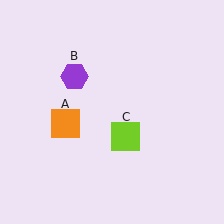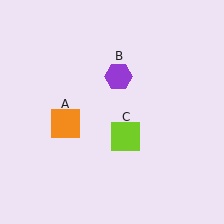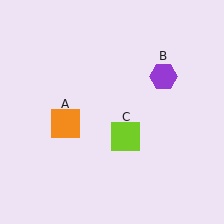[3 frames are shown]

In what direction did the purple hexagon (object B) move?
The purple hexagon (object B) moved right.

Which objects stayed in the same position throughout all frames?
Orange square (object A) and lime square (object C) remained stationary.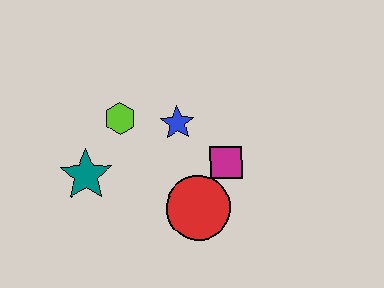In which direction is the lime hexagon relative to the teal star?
The lime hexagon is above the teal star.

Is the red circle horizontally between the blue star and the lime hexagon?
No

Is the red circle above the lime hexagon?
No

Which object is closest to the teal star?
The lime hexagon is closest to the teal star.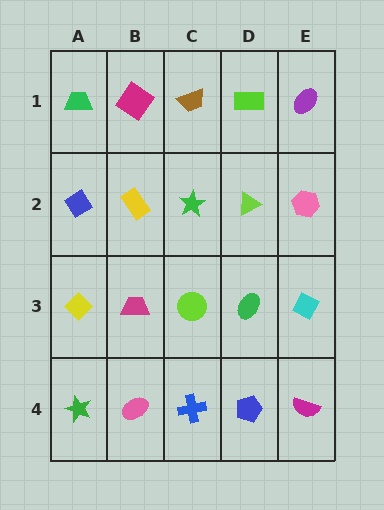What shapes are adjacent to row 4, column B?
A magenta trapezoid (row 3, column B), a green star (row 4, column A), a blue cross (row 4, column C).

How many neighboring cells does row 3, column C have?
4.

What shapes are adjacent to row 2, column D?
A lime rectangle (row 1, column D), a green ellipse (row 3, column D), a green star (row 2, column C), a pink hexagon (row 2, column E).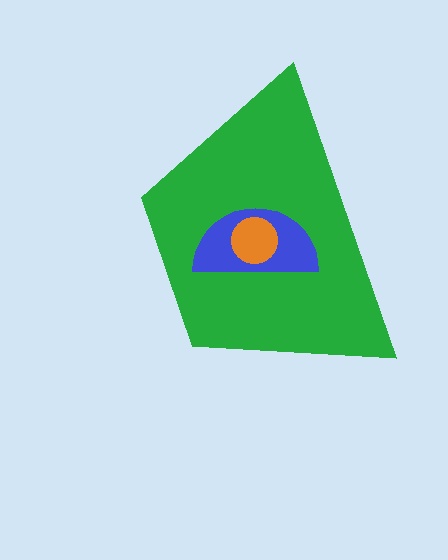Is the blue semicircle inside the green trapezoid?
Yes.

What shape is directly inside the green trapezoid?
The blue semicircle.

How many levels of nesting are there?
3.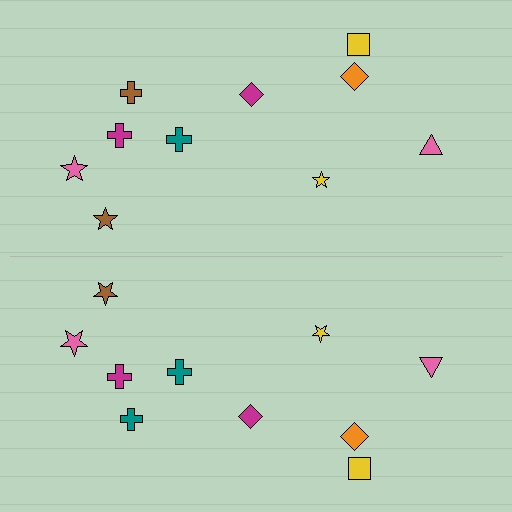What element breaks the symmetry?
The teal cross on the bottom side breaks the symmetry — its mirror counterpart is brown.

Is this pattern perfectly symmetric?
No, the pattern is not perfectly symmetric. The teal cross on the bottom side breaks the symmetry — its mirror counterpart is brown.